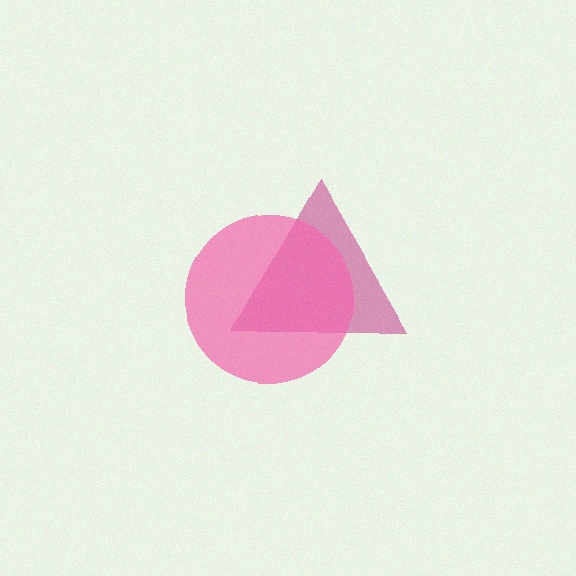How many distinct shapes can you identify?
There are 2 distinct shapes: a magenta triangle, a pink circle.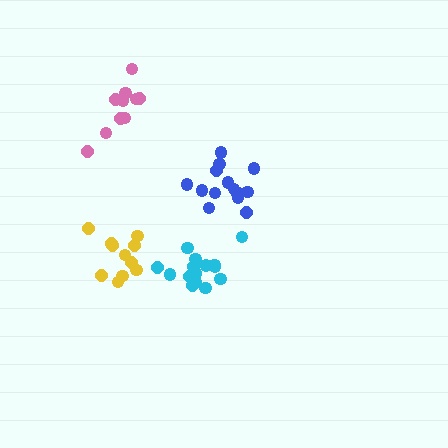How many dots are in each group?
Group 1: 15 dots, Group 2: 15 dots, Group 3: 11 dots, Group 4: 10 dots (51 total).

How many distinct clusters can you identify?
There are 4 distinct clusters.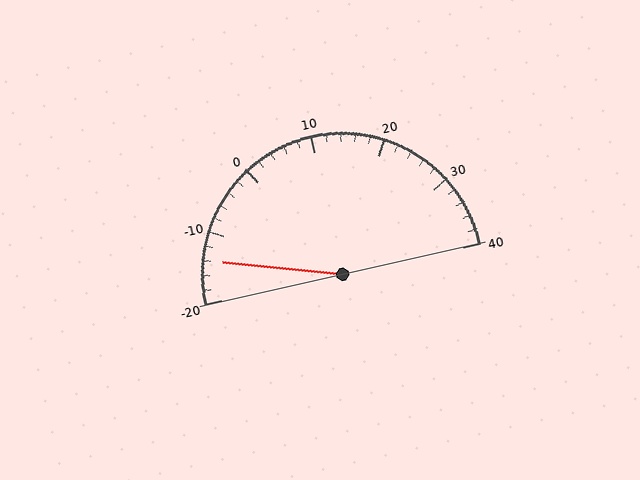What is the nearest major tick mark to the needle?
The nearest major tick mark is -10.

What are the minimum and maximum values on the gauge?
The gauge ranges from -20 to 40.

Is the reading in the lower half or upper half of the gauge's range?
The reading is in the lower half of the range (-20 to 40).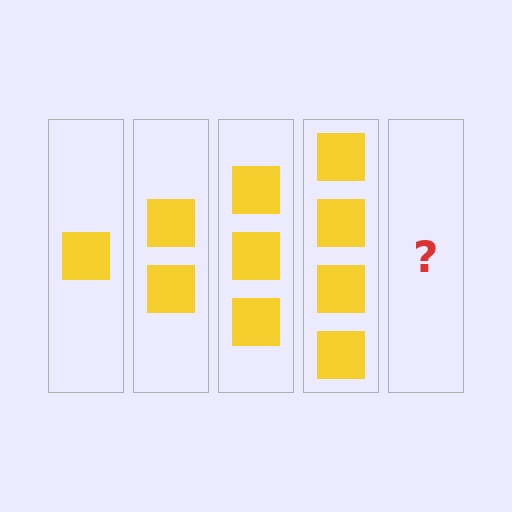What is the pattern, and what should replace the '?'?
The pattern is that each step adds one more square. The '?' should be 5 squares.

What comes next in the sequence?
The next element should be 5 squares.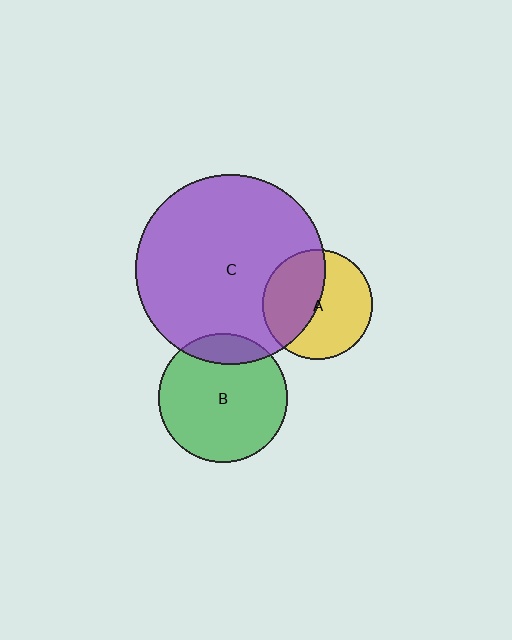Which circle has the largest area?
Circle C (purple).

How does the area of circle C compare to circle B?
Approximately 2.2 times.